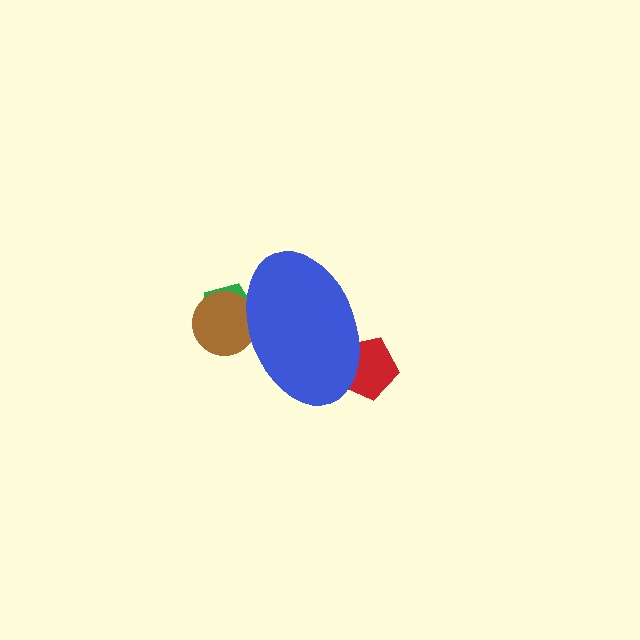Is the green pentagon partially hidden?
Yes, the green pentagon is partially hidden behind the blue ellipse.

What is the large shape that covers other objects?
A blue ellipse.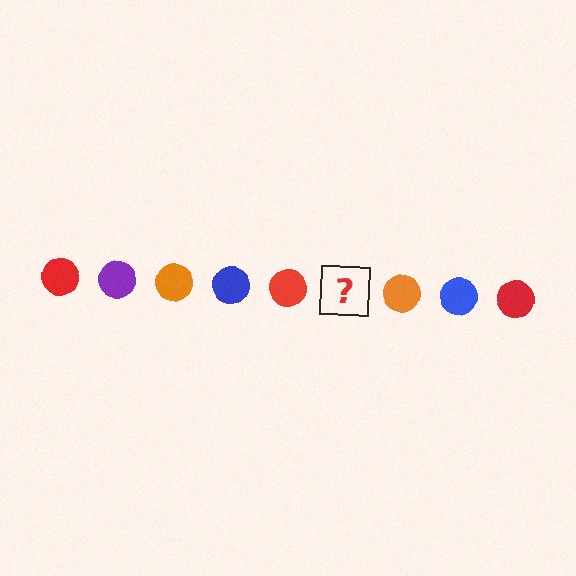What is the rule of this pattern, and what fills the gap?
The rule is that the pattern cycles through red, purple, orange, blue circles. The gap should be filled with a purple circle.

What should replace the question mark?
The question mark should be replaced with a purple circle.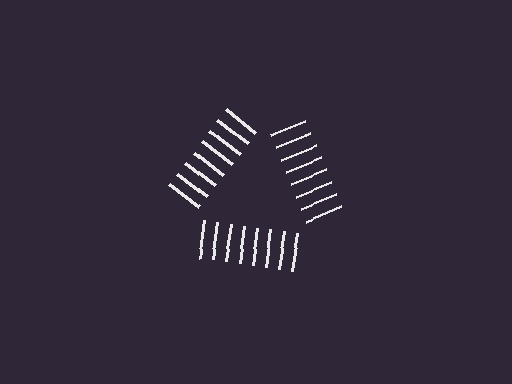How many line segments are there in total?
24 — 8 along each of the 3 edges.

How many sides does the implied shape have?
3 sides — the line-ends trace a triangle.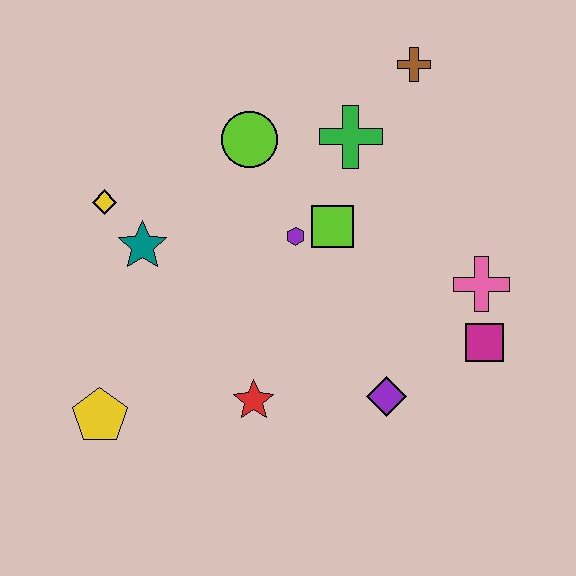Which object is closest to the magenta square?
The pink cross is closest to the magenta square.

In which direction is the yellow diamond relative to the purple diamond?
The yellow diamond is to the left of the purple diamond.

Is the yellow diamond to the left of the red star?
Yes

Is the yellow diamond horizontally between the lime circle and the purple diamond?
No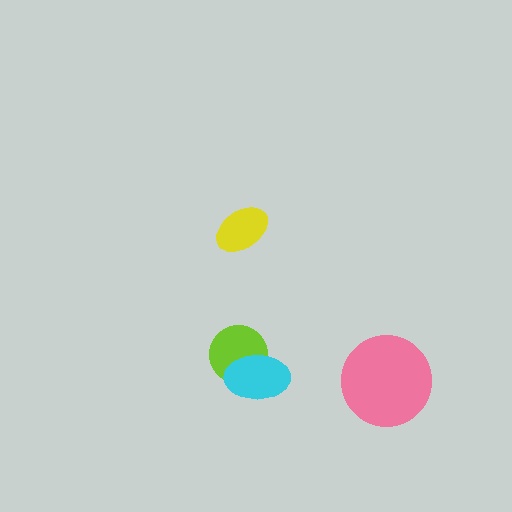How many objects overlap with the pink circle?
0 objects overlap with the pink circle.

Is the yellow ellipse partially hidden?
No, no other shape covers it.